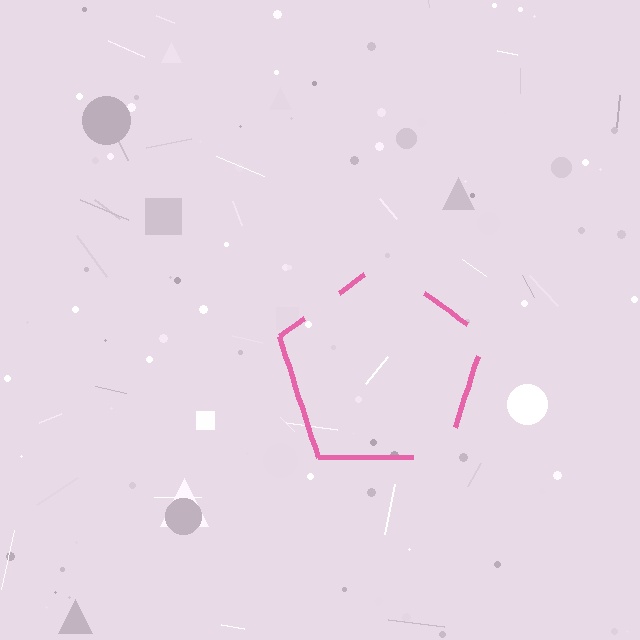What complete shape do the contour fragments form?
The contour fragments form a pentagon.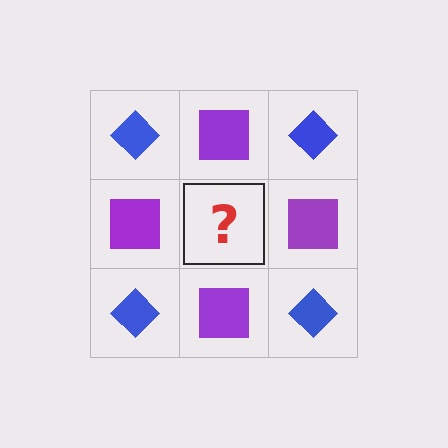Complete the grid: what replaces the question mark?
The question mark should be replaced with a blue diamond.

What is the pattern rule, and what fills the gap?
The rule is that it alternates blue diamond and purple square in a checkerboard pattern. The gap should be filled with a blue diamond.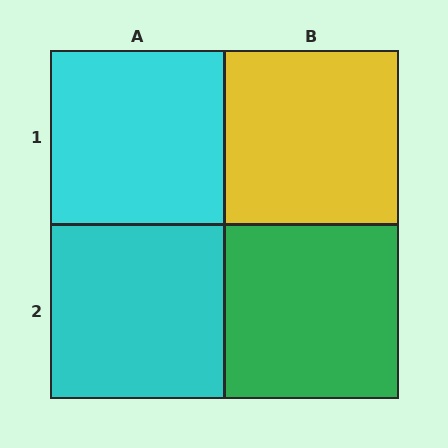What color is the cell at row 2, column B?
Green.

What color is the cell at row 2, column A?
Cyan.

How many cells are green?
1 cell is green.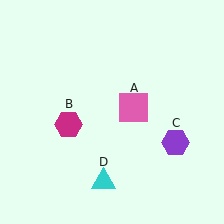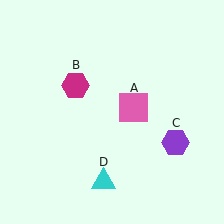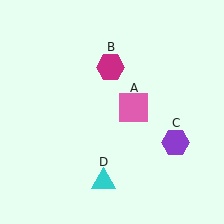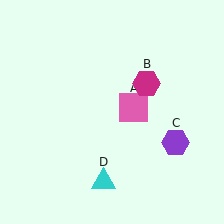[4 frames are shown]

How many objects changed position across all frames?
1 object changed position: magenta hexagon (object B).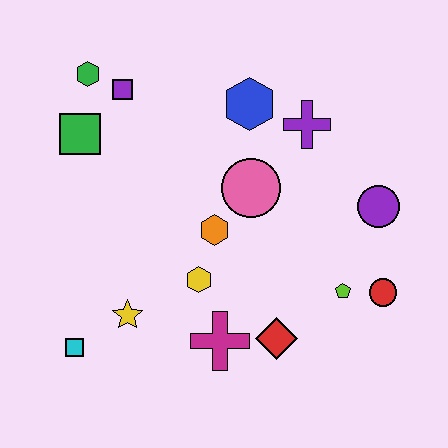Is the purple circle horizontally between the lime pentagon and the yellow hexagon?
No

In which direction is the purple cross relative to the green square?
The purple cross is to the right of the green square.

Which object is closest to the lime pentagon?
The red circle is closest to the lime pentagon.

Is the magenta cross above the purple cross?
No